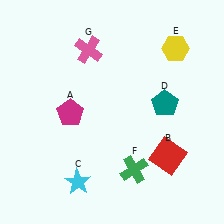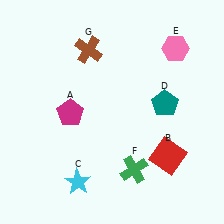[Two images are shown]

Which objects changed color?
E changed from yellow to pink. G changed from pink to brown.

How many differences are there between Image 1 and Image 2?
There are 2 differences between the two images.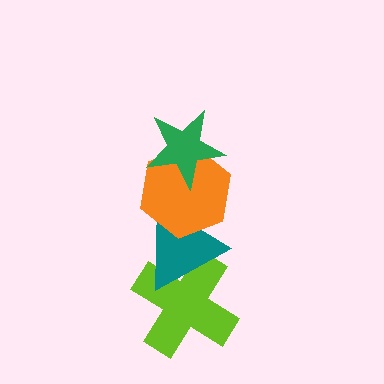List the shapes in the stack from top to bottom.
From top to bottom: the green star, the orange hexagon, the teal triangle, the lime cross.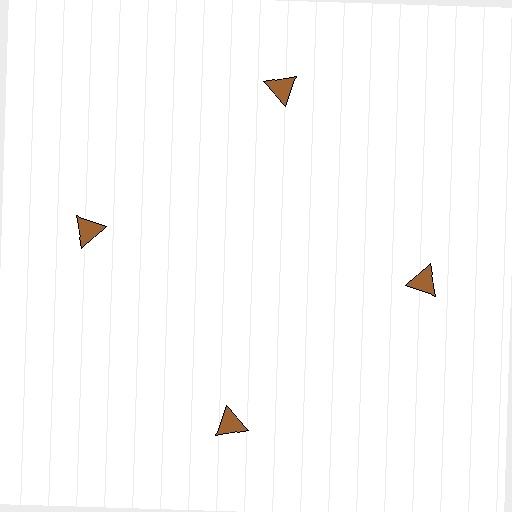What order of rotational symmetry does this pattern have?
This pattern has 4-fold rotational symmetry.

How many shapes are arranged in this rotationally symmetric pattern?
There are 4 shapes, arranged in 4 groups of 1.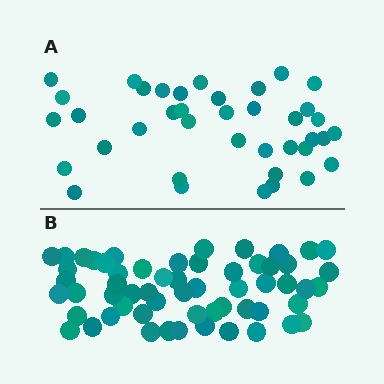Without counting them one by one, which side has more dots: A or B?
Region B (the bottom region) has more dots.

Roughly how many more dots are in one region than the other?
Region B has approximately 20 more dots than region A.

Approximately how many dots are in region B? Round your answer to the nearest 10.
About 60 dots. (The exact count is 58, which rounds to 60.)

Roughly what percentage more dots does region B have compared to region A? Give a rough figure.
About 50% more.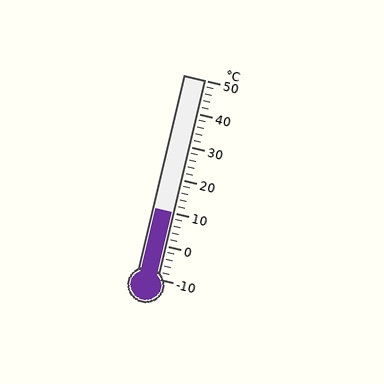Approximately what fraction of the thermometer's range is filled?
The thermometer is filled to approximately 35% of its range.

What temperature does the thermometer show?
The thermometer shows approximately 10°C.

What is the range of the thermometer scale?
The thermometer scale ranges from -10°C to 50°C.